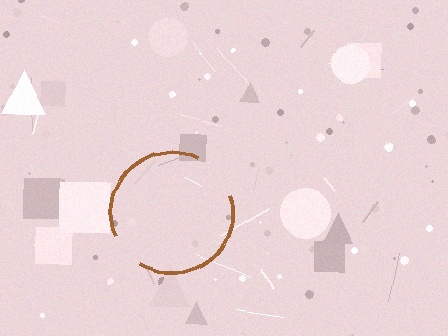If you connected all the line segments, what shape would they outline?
They would outline a circle.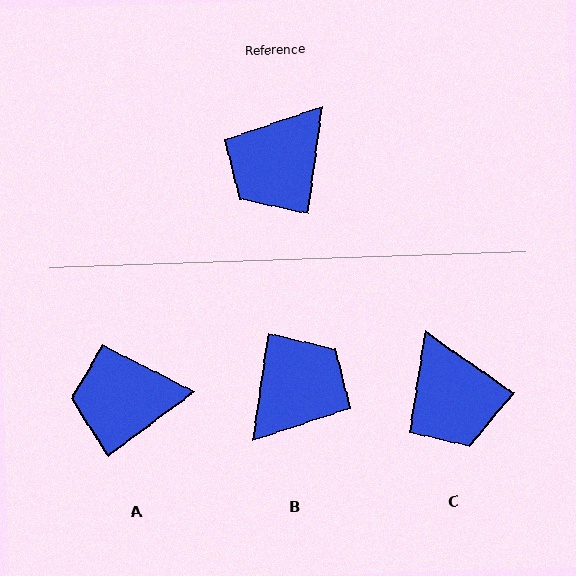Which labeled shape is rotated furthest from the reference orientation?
B, about 179 degrees away.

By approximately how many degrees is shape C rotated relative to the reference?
Approximately 63 degrees counter-clockwise.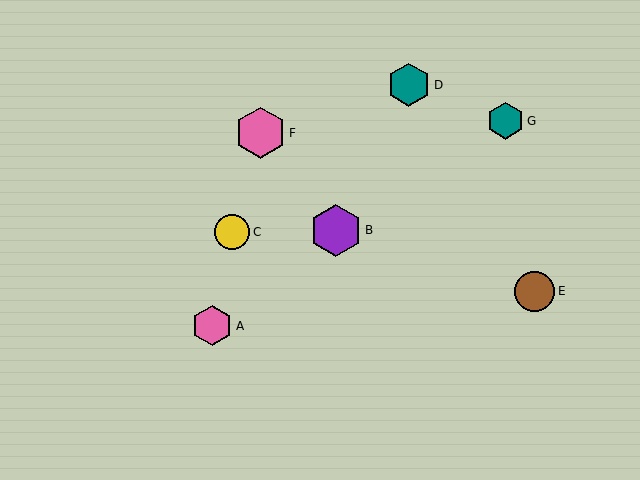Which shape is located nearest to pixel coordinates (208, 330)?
The pink hexagon (labeled A) at (212, 326) is nearest to that location.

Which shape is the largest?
The purple hexagon (labeled B) is the largest.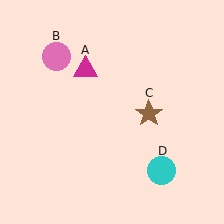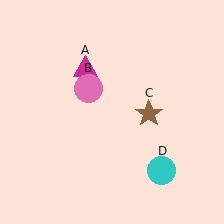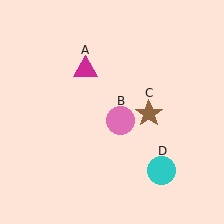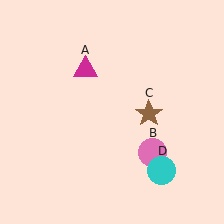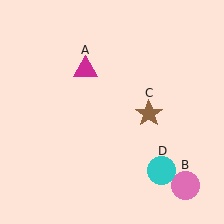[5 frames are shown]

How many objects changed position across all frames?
1 object changed position: pink circle (object B).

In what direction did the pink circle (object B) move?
The pink circle (object B) moved down and to the right.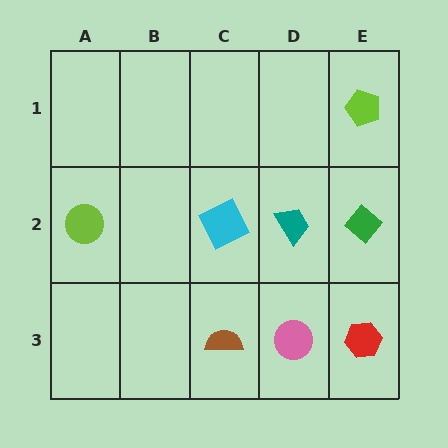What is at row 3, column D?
A pink circle.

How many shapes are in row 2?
4 shapes.